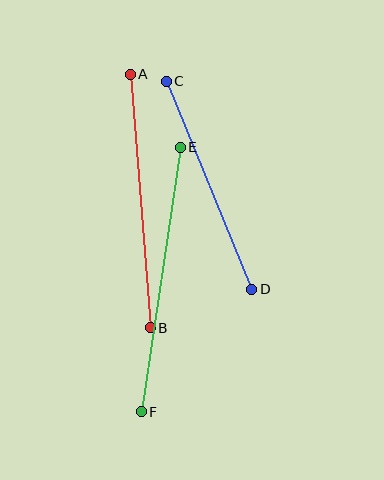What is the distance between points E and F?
The distance is approximately 267 pixels.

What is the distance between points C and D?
The distance is approximately 224 pixels.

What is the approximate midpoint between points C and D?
The midpoint is at approximately (209, 185) pixels.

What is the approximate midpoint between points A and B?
The midpoint is at approximately (140, 201) pixels.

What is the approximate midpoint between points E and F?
The midpoint is at approximately (161, 280) pixels.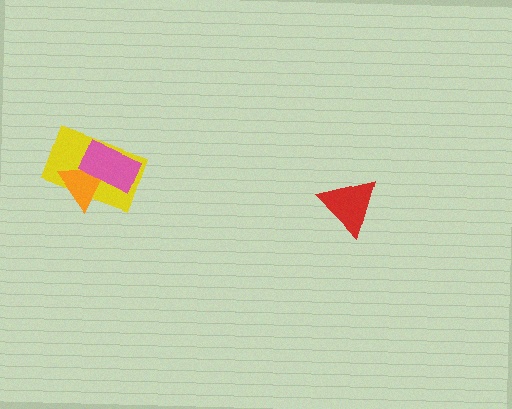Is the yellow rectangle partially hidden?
Yes, it is partially covered by another shape.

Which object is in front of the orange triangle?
The pink rectangle is in front of the orange triangle.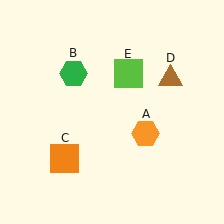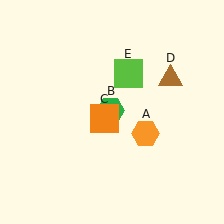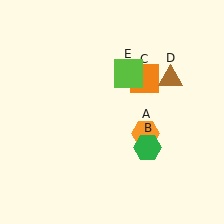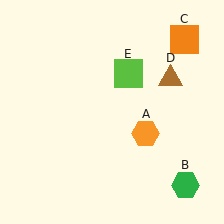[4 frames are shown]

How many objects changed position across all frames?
2 objects changed position: green hexagon (object B), orange square (object C).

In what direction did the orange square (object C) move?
The orange square (object C) moved up and to the right.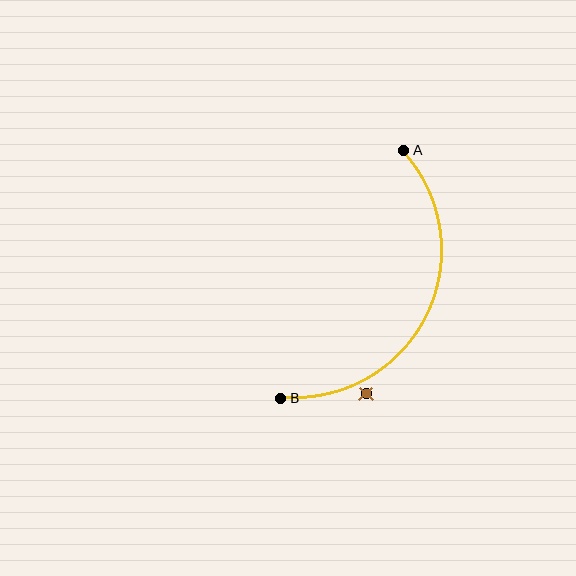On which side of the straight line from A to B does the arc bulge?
The arc bulges to the right of the straight line connecting A and B.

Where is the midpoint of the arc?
The arc midpoint is the point on the curve farthest from the straight line joining A and B. It sits to the right of that line.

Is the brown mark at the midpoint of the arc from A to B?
No — the brown mark does not lie on the arc at all. It sits slightly outside the curve.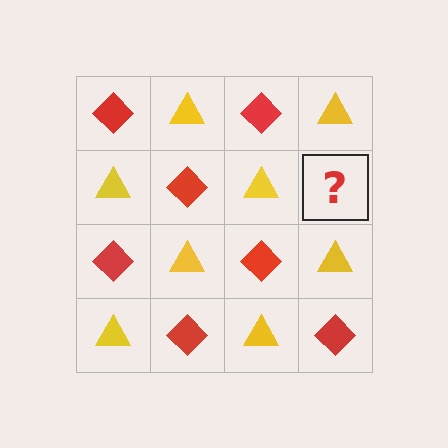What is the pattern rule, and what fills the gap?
The rule is that it alternates red diamond and yellow triangle in a checkerboard pattern. The gap should be filled with a red diamond.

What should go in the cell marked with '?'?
The missing cell should contain a red diamond.